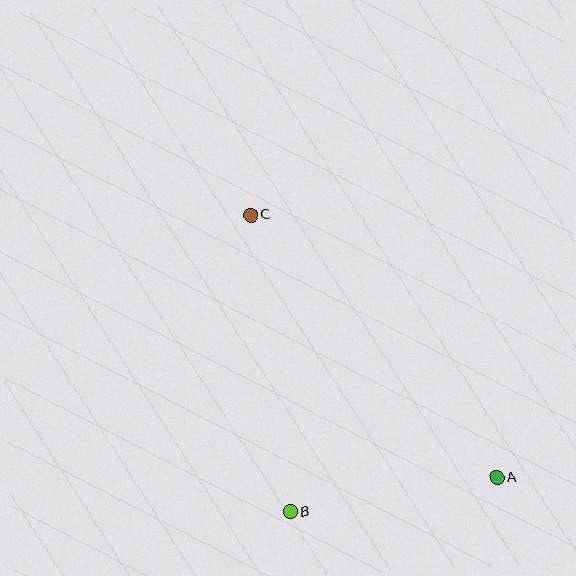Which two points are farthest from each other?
Points A and C are farthest from each other.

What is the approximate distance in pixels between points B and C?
The distance between B and C is approximately 300 pixels.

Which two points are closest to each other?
Points A and B are closest to each other.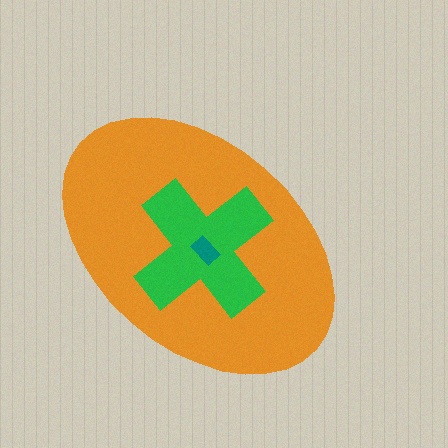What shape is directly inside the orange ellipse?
The green cross.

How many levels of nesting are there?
3.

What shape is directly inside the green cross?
The teal rectangle.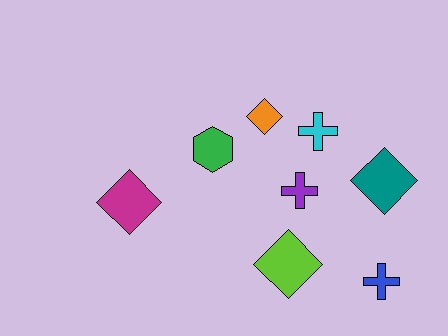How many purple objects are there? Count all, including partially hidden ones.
There is 1 purple object.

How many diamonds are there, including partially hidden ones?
There are 4 diamonds.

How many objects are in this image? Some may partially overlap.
There are 8 objects.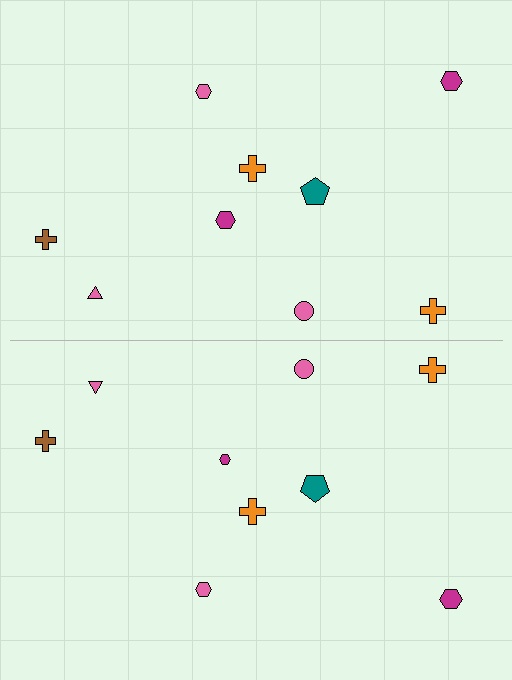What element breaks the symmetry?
The magenta hexagon on the bottom side has a different size than its mirror counterpart.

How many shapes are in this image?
There are 18 shapes in this image.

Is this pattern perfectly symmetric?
No, the pattern is not perfectly symmetric. The magenta hexagon on the bottom side has a different size than its mirror counterpart.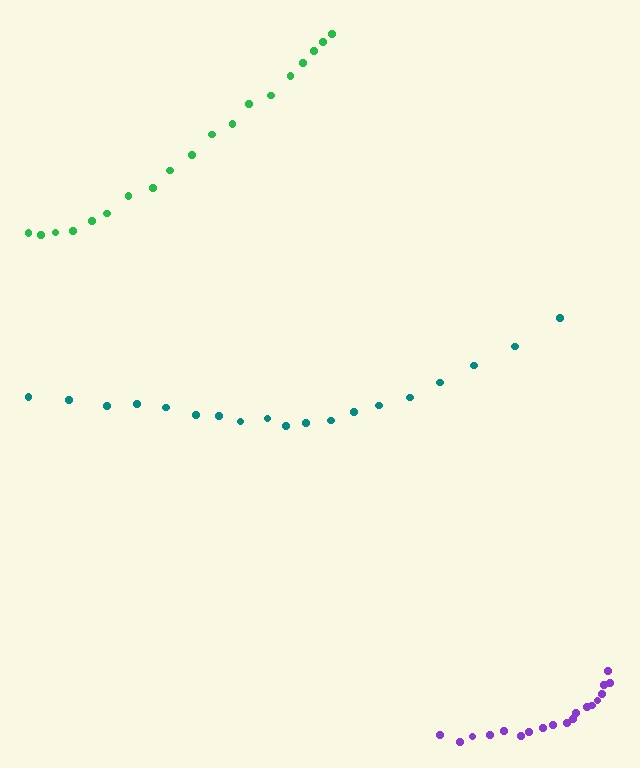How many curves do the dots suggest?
There are 3 distinct paths.